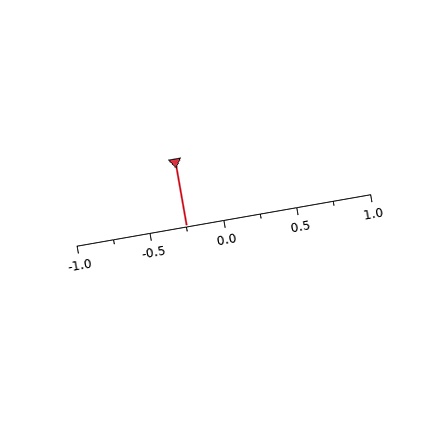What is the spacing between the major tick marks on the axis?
The major ticks are spaced 0.5 apart.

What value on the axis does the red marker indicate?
The marker indicates approximately -0.25.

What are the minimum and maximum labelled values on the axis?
The axis runs from -1.0 to 1.0.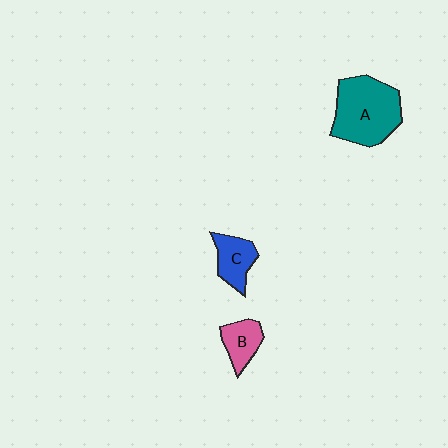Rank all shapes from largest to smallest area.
From largest to smallest: A (teal), C (blue), B (pink).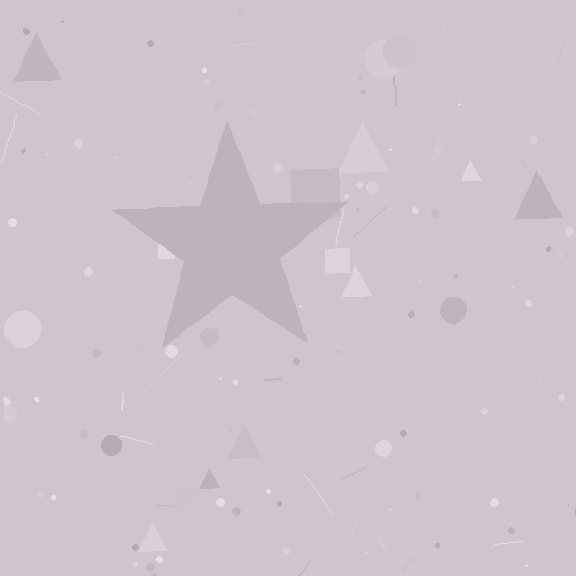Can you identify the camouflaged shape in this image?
The camouflaged shape is a star.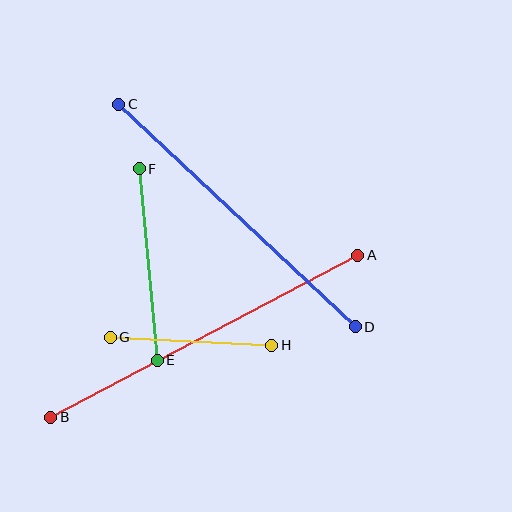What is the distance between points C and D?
The distance is approximately 325 pixels.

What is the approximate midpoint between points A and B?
The midpoint is at approximately (204, 336) pixels.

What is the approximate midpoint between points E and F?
The midpoint is at approximately (148, 264) pixels.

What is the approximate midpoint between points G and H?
The midpoint is at approximately (191, 341) pixels.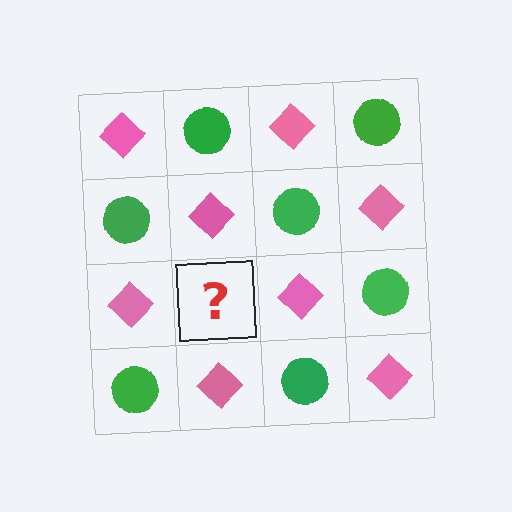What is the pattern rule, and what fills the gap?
The rule is that it alternates pink diamond and green circle in a checkerboard pattern. The gap should be filled with a green circle.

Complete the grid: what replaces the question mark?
The question mark should be replaced with a green circle.